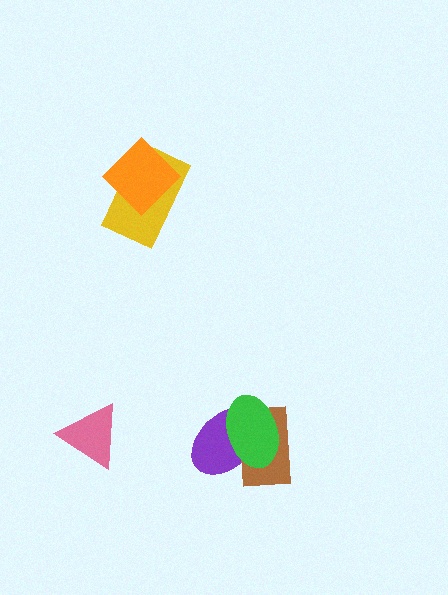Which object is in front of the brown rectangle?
The green ellipse is in front of the brown rectangle.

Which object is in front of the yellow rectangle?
The orange diamond is in front of the yellow rectangle.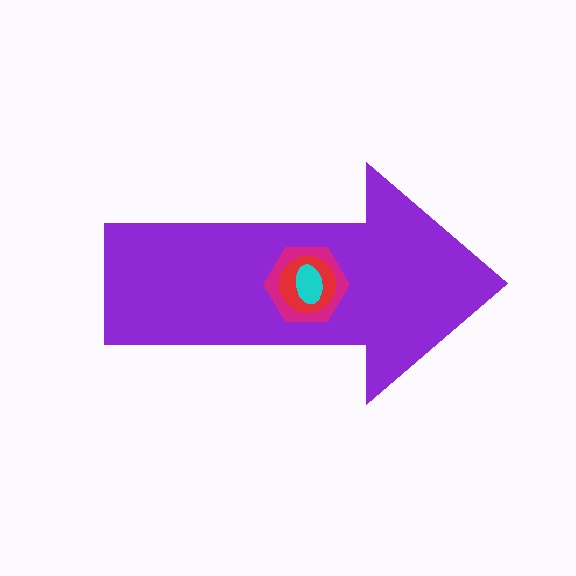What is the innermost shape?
The cyan ellipse.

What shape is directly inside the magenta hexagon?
The red circle.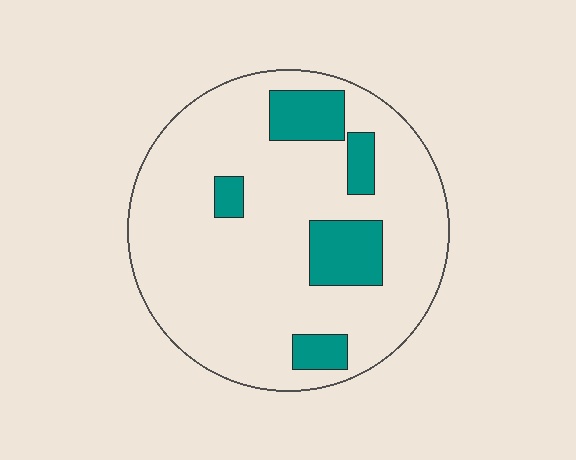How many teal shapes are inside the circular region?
5.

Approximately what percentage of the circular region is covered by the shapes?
Approximately 15%.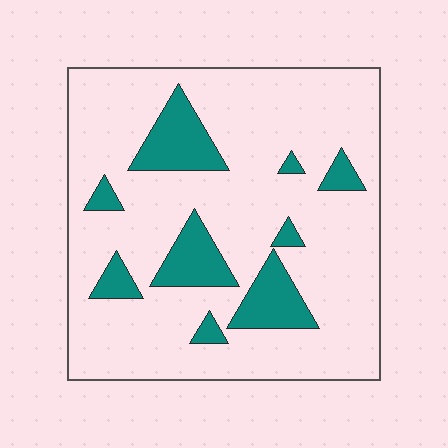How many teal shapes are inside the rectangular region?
9.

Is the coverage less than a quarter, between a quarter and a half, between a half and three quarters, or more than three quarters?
Less than a quarter.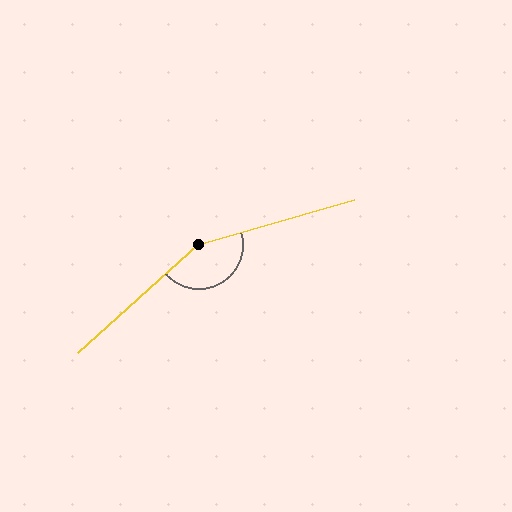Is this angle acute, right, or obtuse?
It is obtuse.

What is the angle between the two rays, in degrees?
Approximately 154 degrees.